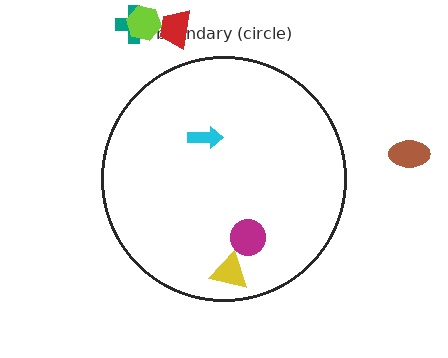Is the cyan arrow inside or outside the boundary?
Inside.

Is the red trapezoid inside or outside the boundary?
Outside.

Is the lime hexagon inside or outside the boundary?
Outside.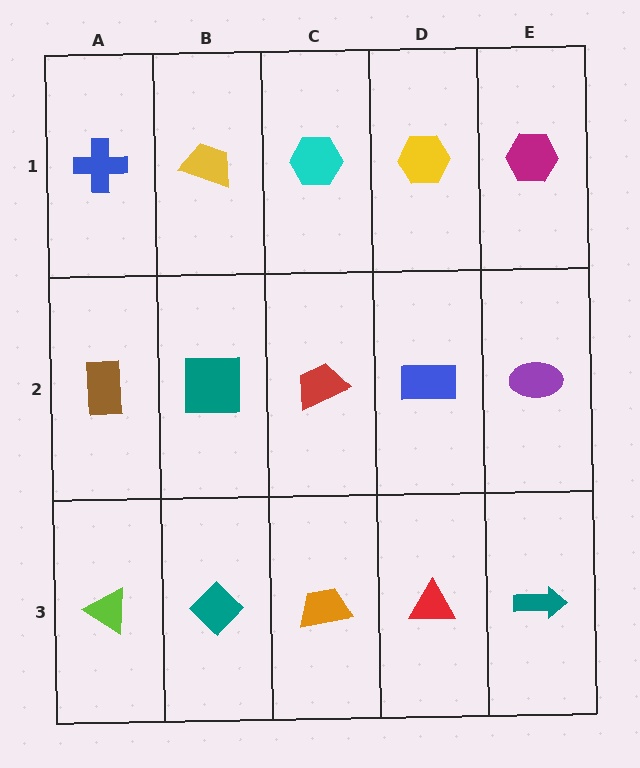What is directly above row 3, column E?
A purple ellipse.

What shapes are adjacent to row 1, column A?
A brown rectangle (row 2, column A), a yellow trapezoid (row 1, column B).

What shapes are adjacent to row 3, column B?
A teal square (row 2, column B), a lime triangle (row 3, column A), an orange trapezoid (row 3, column C).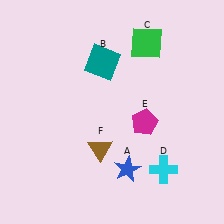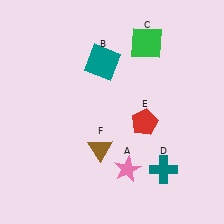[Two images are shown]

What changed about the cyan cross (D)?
In Image 1, D is cyan. In Image 2, it changed to teal.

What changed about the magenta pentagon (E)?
In Image 1, E is magenta. In Image 2, it changed to red.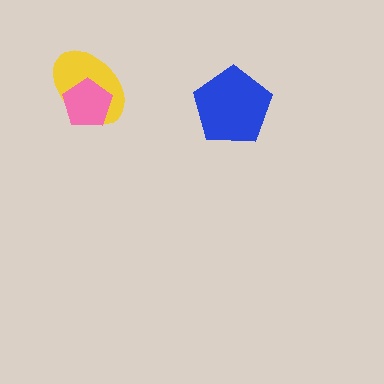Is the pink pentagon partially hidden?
No, no other shape covers it.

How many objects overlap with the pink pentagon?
1 object overlaps with the pink pentagon.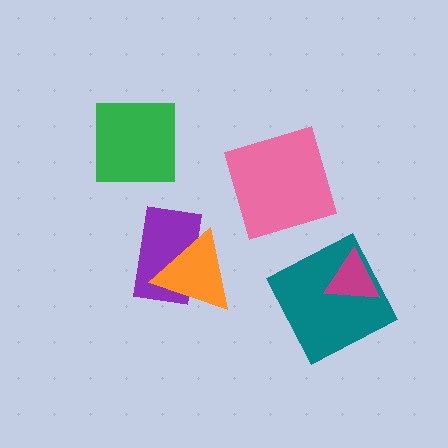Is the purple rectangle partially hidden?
Yes, it is partially covered by another shape.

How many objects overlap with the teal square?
1 object overlaps with the teal square.